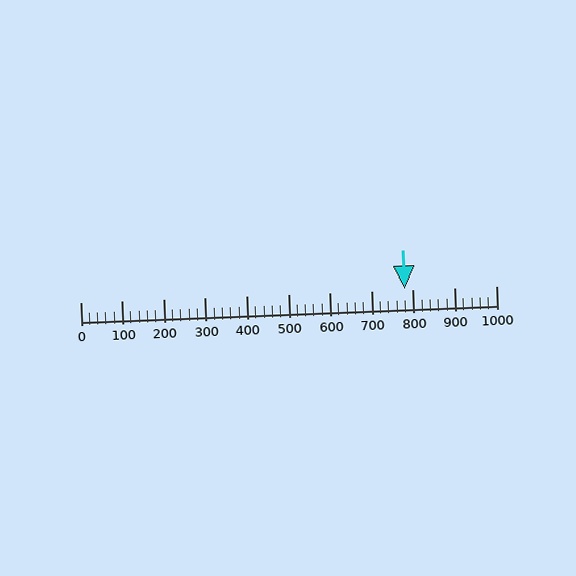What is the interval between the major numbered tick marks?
The major tick marks are spaced 100 units apart.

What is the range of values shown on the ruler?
The ruler shows values from 0 to 1000.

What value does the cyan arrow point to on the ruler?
The cyan arrow points to approximately 780.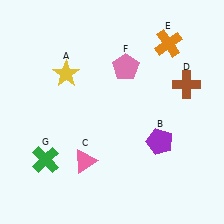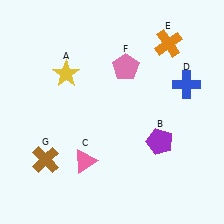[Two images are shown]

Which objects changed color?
D changed from brown to blue. G changed from green to brown.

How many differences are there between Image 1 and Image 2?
There are 2 differences between the two images.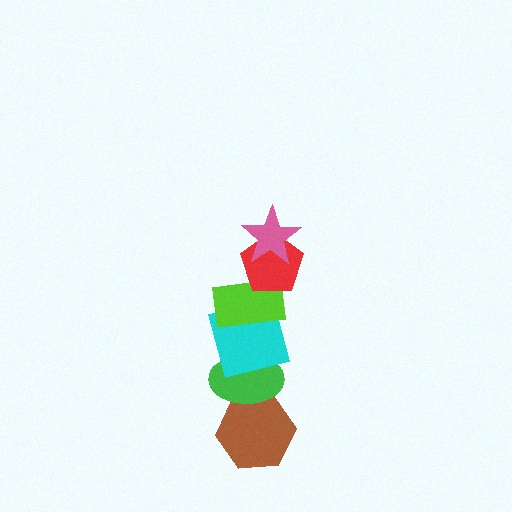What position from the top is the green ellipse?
The green ellipse is 5th from the top.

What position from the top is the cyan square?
The cyan square is 4th from the top.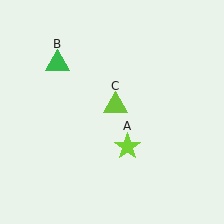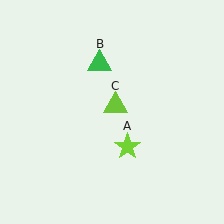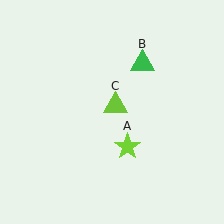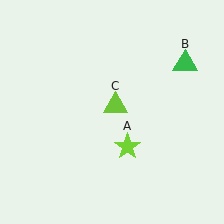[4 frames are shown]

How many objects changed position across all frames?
1 object changed position: green triangle (object B).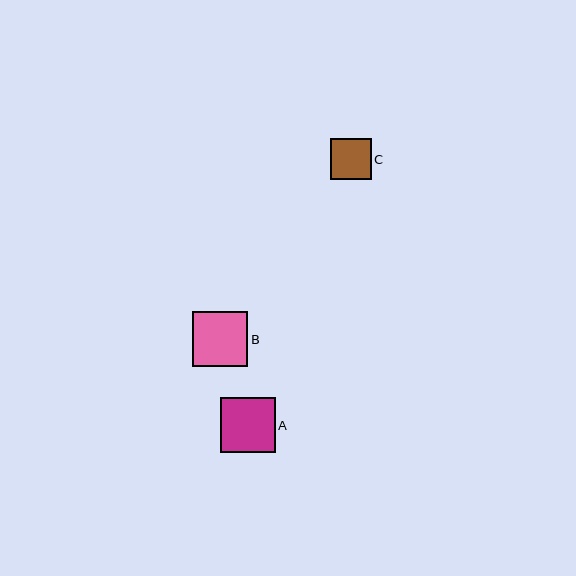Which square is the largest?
Square B is the largest with a size of approximately 55 pixels.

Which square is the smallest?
Square C is the smallest with a size of approximately 41 pixels.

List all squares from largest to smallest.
From largest to smallest: B, A, C.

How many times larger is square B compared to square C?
Square B is approximately 1.4 times the size of square C.